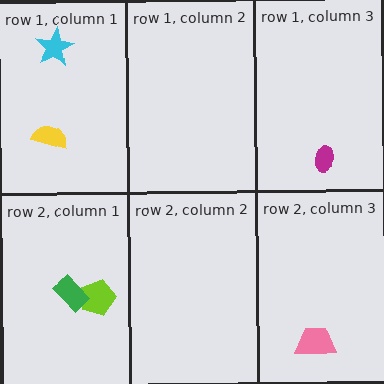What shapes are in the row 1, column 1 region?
The yellow semicircle, the cyan star.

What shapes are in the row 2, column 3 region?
The pink trapezoid.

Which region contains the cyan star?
The row 1, column 1 region.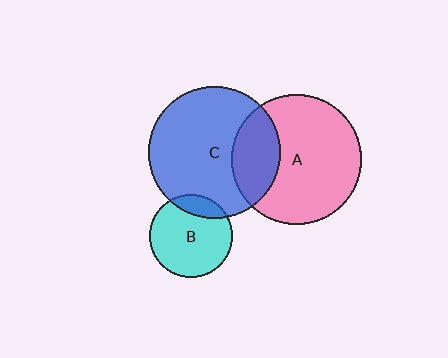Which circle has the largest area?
Circle C (blue).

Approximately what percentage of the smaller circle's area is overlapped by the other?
Approximately 15%.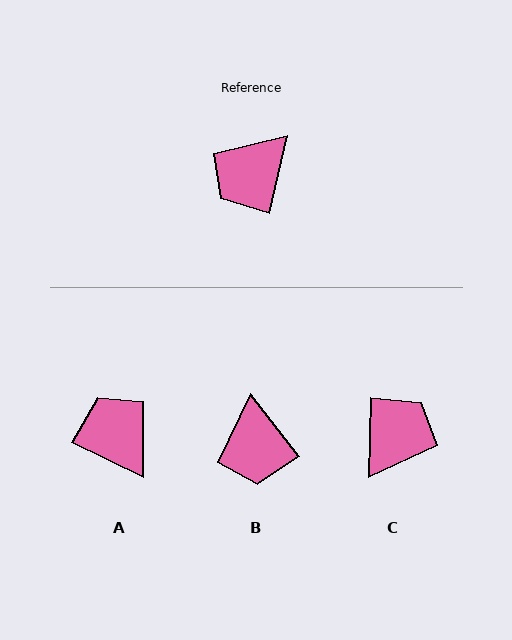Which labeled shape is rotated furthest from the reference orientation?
C, about 168 degrees away.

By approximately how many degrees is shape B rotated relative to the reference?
Approximately 51 degrees counter-clockwise.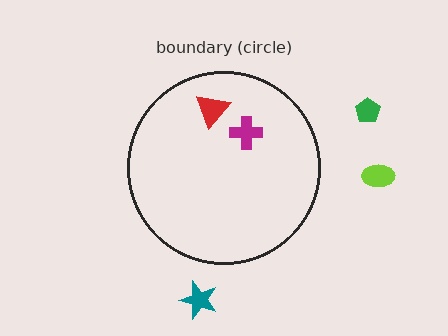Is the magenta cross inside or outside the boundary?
Inside.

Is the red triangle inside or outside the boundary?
Inside.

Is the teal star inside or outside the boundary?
Outside.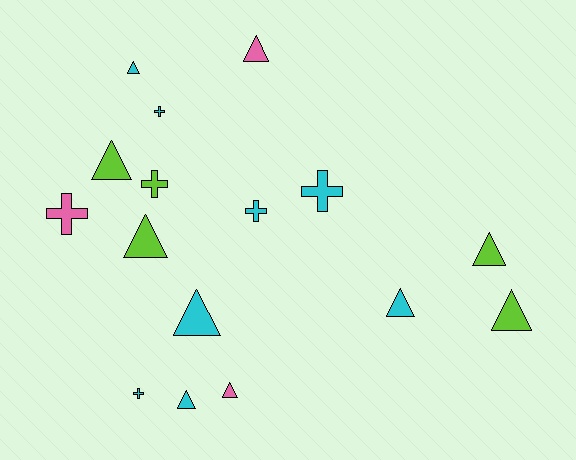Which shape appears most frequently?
Triangle, with 10 objects.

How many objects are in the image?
There are 16 objects.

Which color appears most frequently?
Cyan, with 8 objects.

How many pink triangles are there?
There are 2 pink triangles.